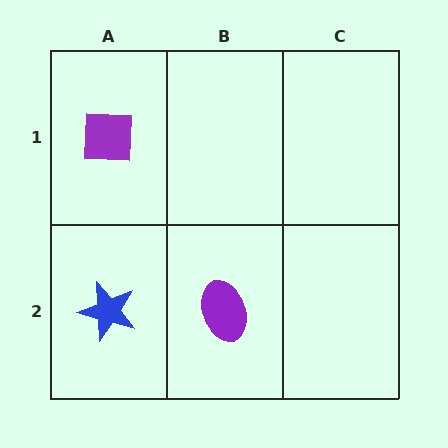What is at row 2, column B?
A purple ellipse.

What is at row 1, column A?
A purple square.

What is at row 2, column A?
A blue star.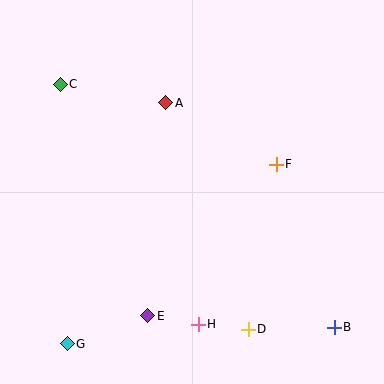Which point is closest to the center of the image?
Point F at (276, 164) is closest to the center.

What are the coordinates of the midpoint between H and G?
The midpoint between H and G is at (133, 334).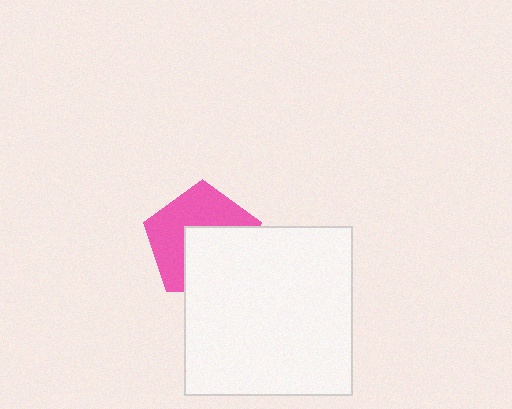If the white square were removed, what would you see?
You would see the complete pink pentagon.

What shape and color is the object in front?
The object in front is a white square.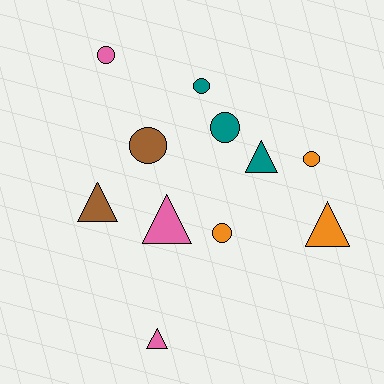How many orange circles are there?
There are 2 orange circles.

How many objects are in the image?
There are 11 objects.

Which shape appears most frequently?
Circle, with 6 objects.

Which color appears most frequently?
Pink, with 3 objects.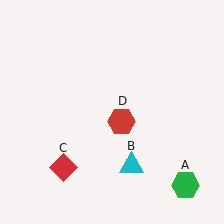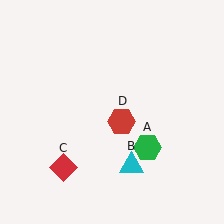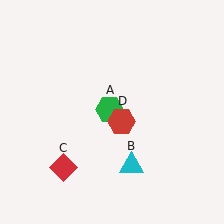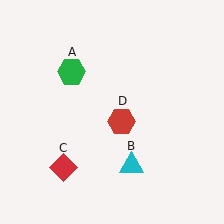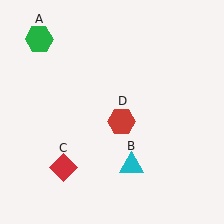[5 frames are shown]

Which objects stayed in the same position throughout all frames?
Cyan triangle (object B) and red diamond (object C) and red hexagon (object D) remained stationary.